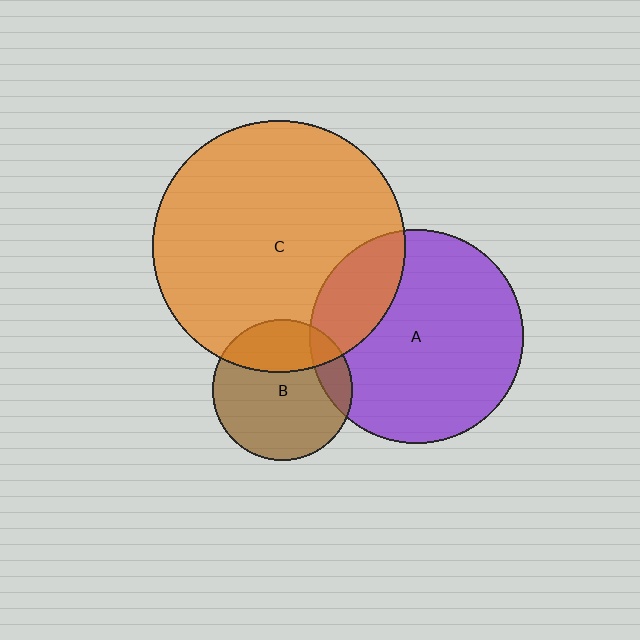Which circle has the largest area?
Circle C (orange).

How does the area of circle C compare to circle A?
Approximately 1.4 times.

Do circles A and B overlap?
Yes.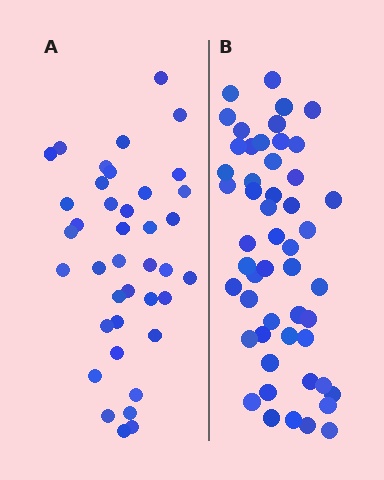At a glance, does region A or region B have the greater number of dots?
Region B (the right region) has more dots.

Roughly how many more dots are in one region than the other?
Region B has roughly 12 or so more dots than region A.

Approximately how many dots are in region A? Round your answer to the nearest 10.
About 40 dots. (The exact count is 39, which rounds to 40.)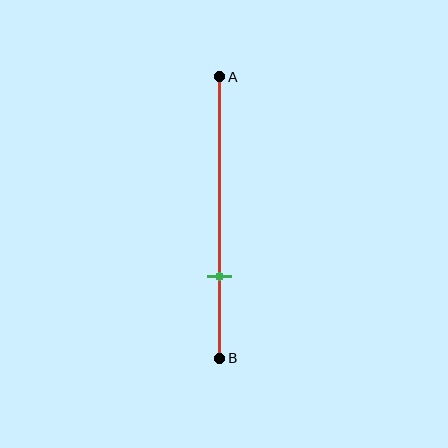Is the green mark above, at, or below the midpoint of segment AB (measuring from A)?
The green mark is below the midpoint of segment AB.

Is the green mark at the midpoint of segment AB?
No, the mark is at about 70% from A, not at the 50% midpoint.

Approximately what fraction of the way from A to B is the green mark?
The green mark is approximately 70% of the way from A to B.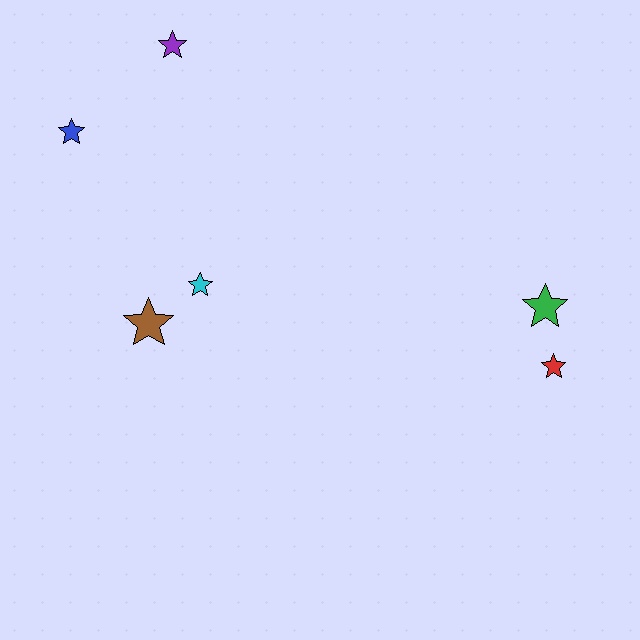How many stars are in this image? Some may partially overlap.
There are 6 stars.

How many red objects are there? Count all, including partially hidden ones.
There is 1 red object.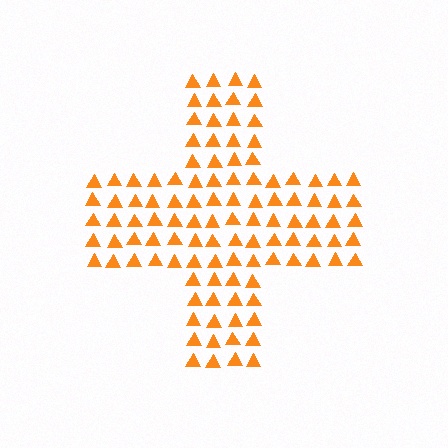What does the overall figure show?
The overall figure shows a cross.